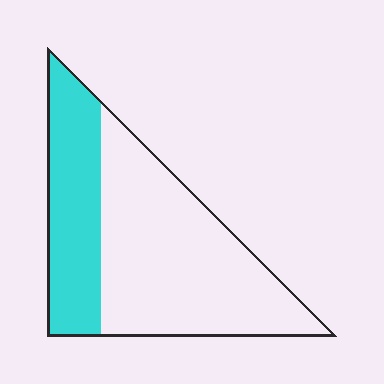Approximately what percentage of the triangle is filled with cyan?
Approximately 35%.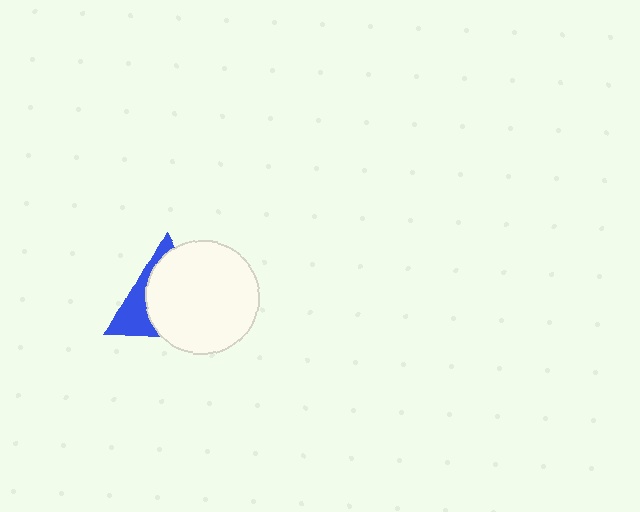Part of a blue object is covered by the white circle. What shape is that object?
It is a triangle.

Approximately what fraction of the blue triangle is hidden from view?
Roughly 67% of the blue triangle is hidden behind the white circle.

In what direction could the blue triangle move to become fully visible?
The blue triangle could move left. That would shift it out from behind the white circle entirely.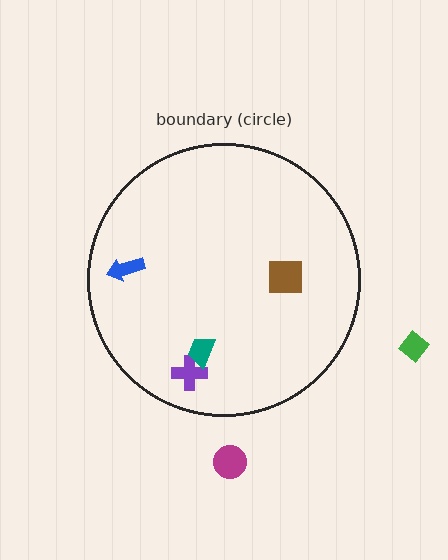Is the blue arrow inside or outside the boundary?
Inside.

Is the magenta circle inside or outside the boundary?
Outside.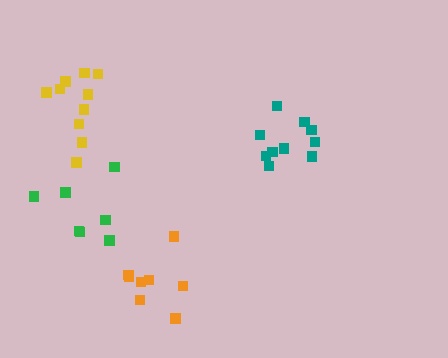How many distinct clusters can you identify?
There are 4 distinct clusters.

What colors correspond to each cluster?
The clusters are colored: teal, yellow, green, orange.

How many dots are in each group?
Group 1: 10 dots, Group 2: 10 dots, Group 3: 7 dots, Group 4: 8 dots (35 total).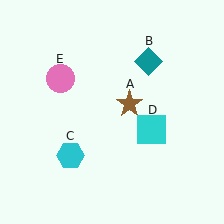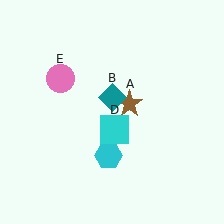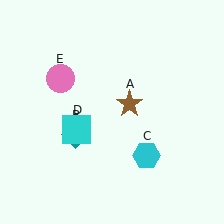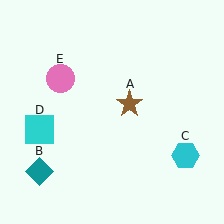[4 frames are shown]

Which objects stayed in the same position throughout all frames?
Brown star (object A) and pink circle (object E) remained stationary.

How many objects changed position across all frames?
3 objects changed position: teal diamond (object B), cyan hexagon (object C), cyan square (object D).